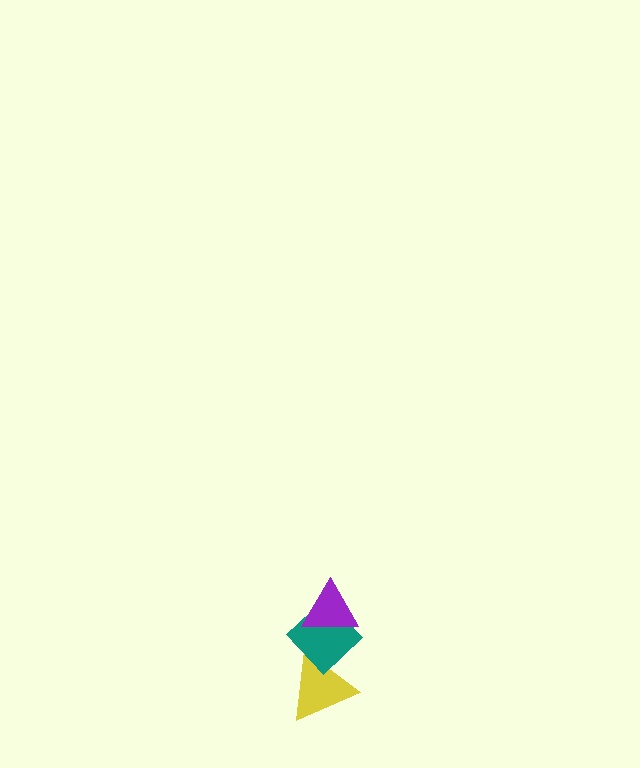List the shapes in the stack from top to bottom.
From top to bottom: the purple triangle, the teal diamond, the yellow triangle.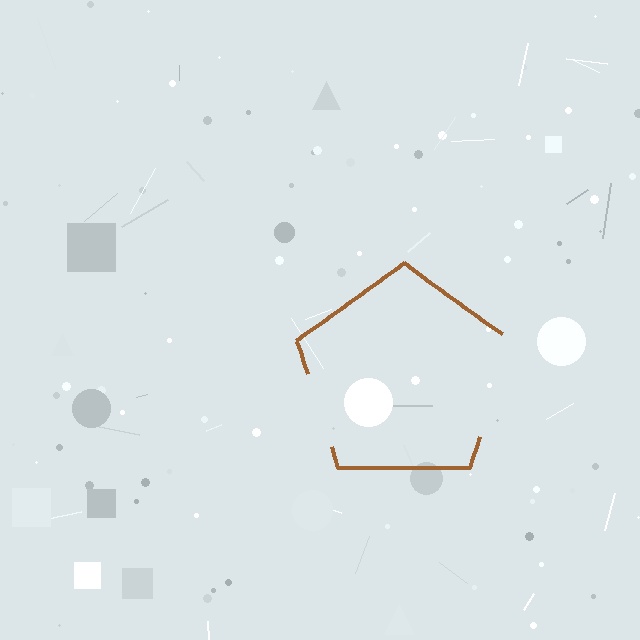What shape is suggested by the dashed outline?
The dashed outline suggests a pentagon.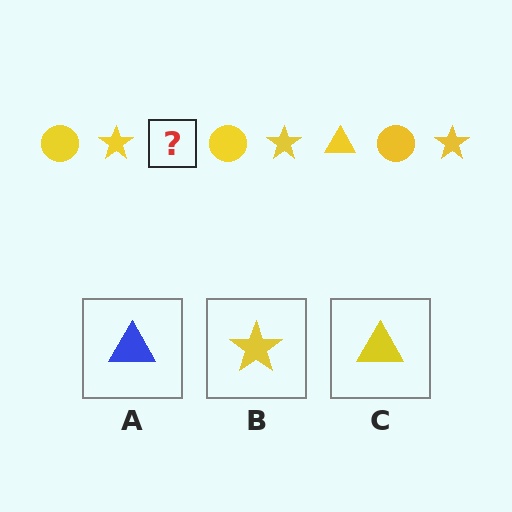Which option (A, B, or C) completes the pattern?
C.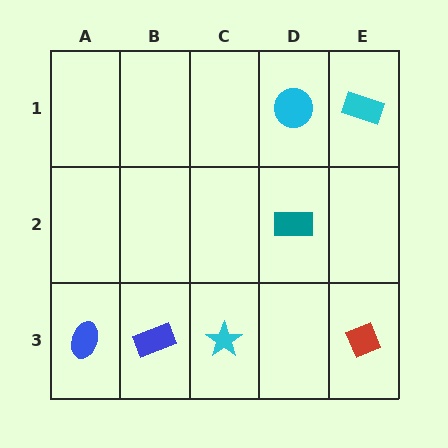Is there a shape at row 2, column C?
No, that cell is empty.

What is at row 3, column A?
A blue ellipse.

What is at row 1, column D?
A cyan circle.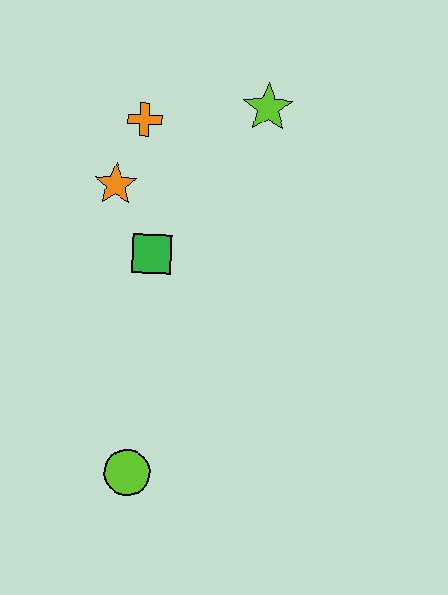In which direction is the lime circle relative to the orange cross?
The lime circle is below the orange cross.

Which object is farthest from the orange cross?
The lime circle is farthest from the orange cross.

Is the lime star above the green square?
Yes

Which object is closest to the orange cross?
The orange star is closest to the orange cross.